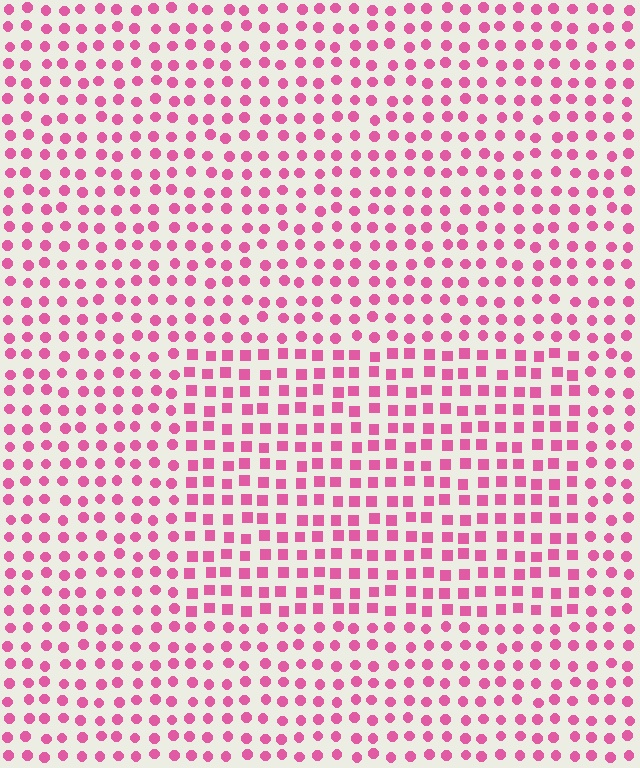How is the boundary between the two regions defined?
The boundary is defined by a change in element shape: squares inside vs. circles outside. All elements share the same color and spacing.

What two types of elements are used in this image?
The image uses squares inside the rectangle region and circles outside it.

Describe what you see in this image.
The image is filled with small pink elements arranged in a uniform grid. A rectangle-shaped region contains squares, while the surrounding area contains circles. The boundary is defined purely by the change in element shape.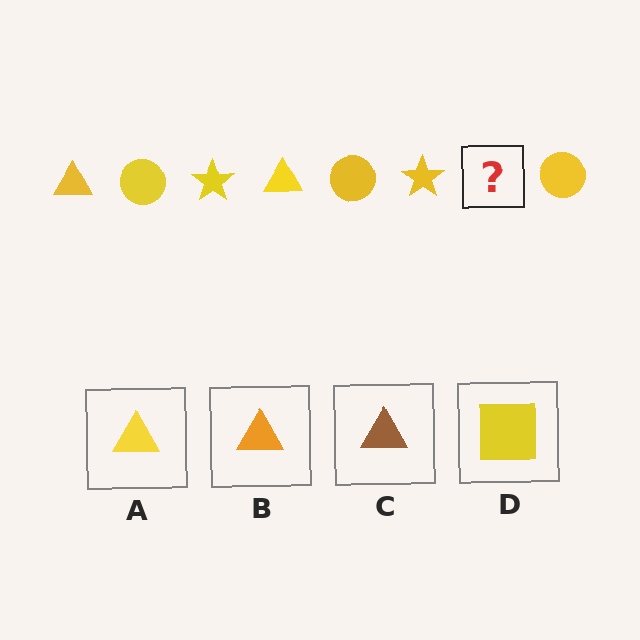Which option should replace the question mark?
Option A.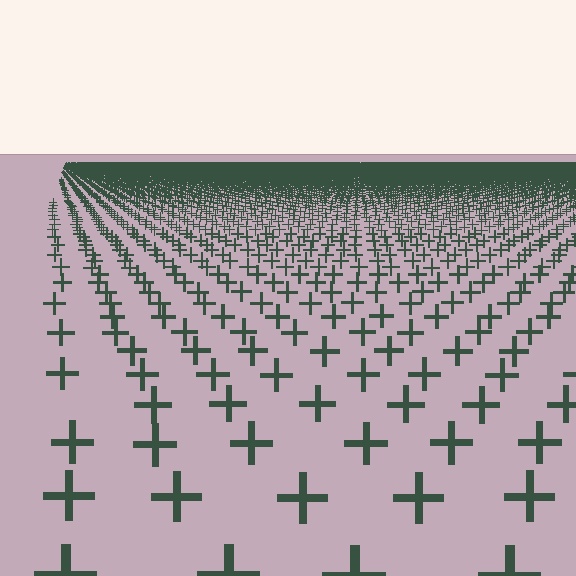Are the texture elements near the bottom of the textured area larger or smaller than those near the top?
Larger. Near the bottom, elements are closer to the viewer and appear at a bigger on-screen size.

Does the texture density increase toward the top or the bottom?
Density increases toward the top.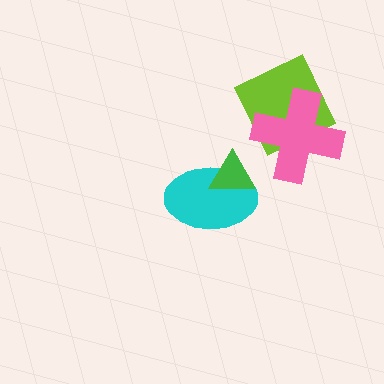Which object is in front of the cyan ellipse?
The green triangle is in front of the cyan ellipse.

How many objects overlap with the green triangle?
1 object overlaps with the green triangle.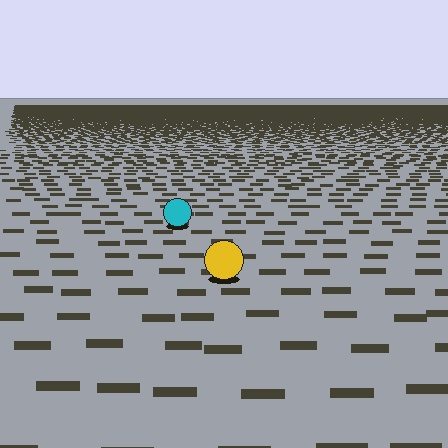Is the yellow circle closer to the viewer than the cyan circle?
Yes. The yellow circle is closer — you can tell from the texture gradient: the ground texture is coarser near it.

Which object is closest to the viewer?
The yellow circle is closest. The texture marks near it are larger and more spread out.